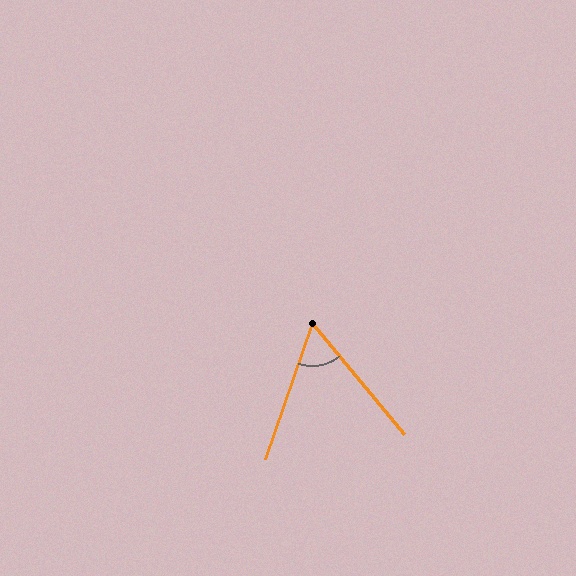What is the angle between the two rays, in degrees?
Approximately 59 degrees.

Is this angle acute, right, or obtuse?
It is acute.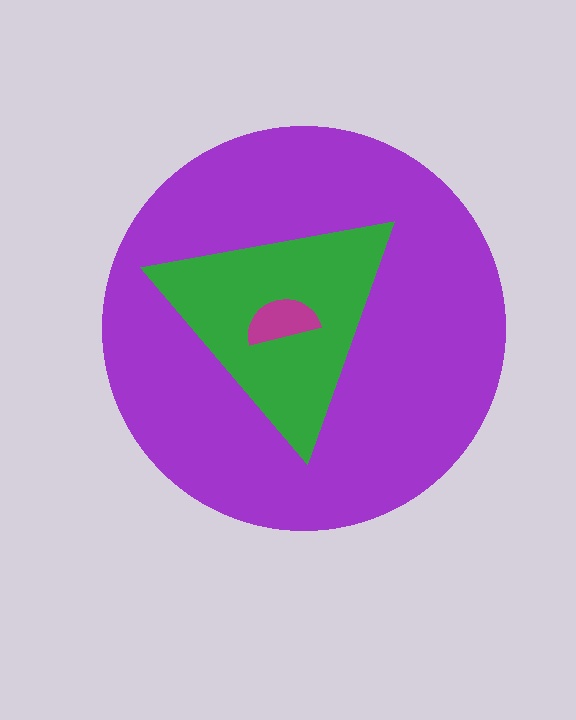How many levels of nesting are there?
3.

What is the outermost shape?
The purple circle.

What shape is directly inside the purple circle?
The green triangle.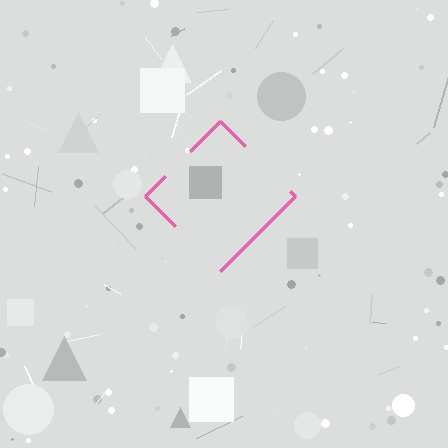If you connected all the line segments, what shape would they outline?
They would outline a diamond.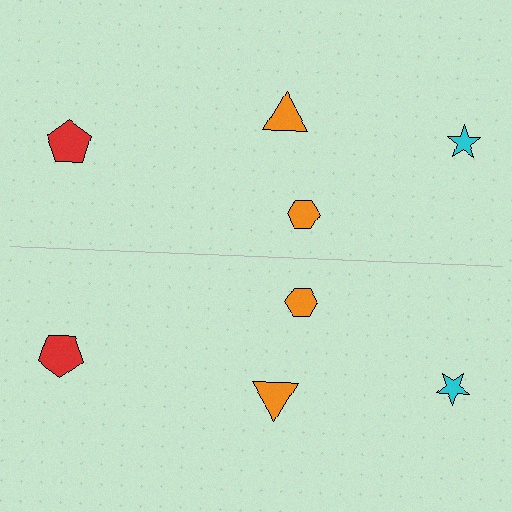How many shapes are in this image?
There are 8 shapes in this image.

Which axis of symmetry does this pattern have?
The pattern has a horizontal axis of symmetry running through the center of the image.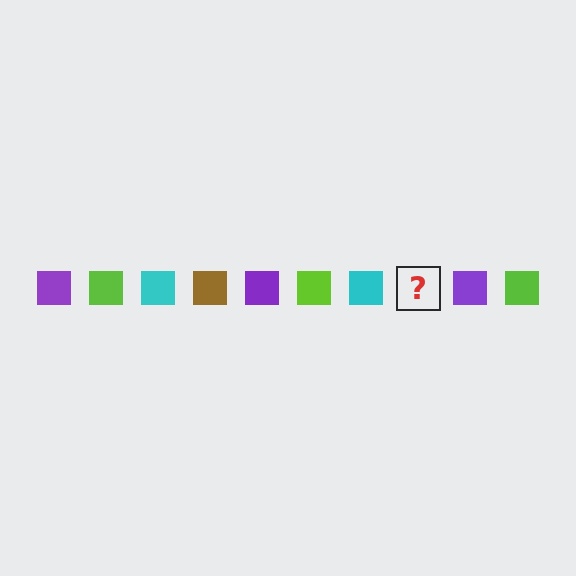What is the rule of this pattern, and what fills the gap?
The rule is that the pattern cycles through purple, lime, cyan, brown squares. The gap should be filled with a brown square.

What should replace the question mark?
The question mark should be replaced with a brown square.